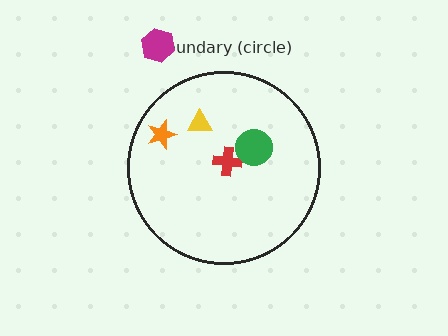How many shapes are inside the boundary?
4 inside, 1 outside.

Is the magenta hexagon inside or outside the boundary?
Outside.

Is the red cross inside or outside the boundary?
Inside.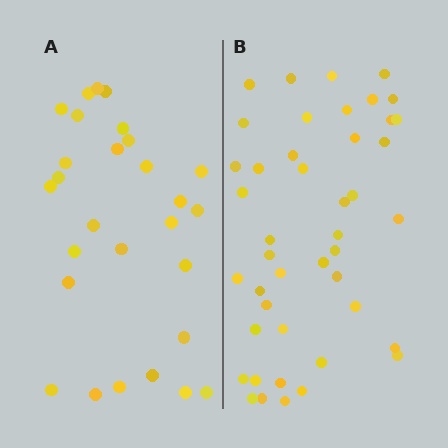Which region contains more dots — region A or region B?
Region B (the right region) has more dots.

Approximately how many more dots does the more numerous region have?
Region B has approximately 15 more dots than region A.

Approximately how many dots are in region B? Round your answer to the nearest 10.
About 40 dots. (The exact count is 44, which rounds to 40.)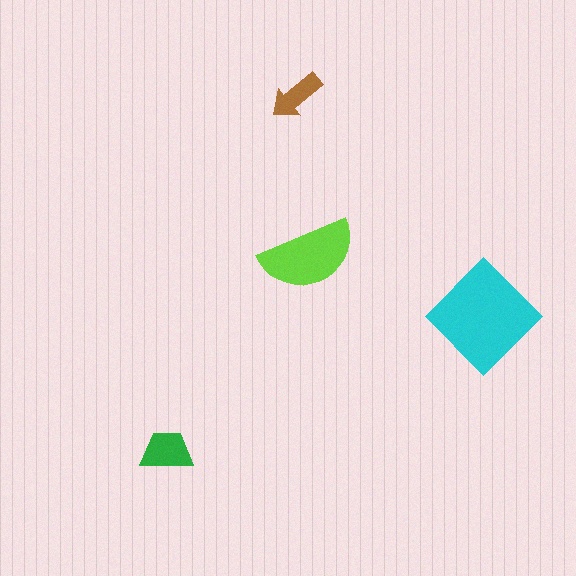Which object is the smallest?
The brown arrow.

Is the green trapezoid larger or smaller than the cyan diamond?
Smaller.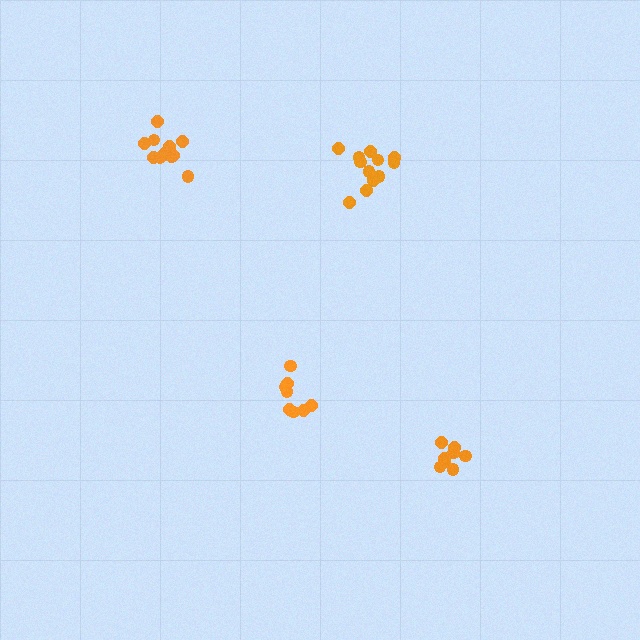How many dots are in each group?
Group 1: 12 dots, Group 2: 8 dots, Group 3: 12 dots, Group 4: 8 dots (40 total).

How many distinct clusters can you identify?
There are 4 distinct clusters.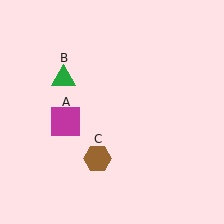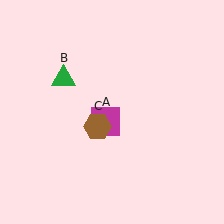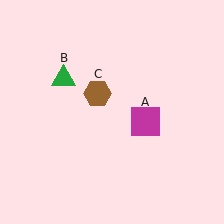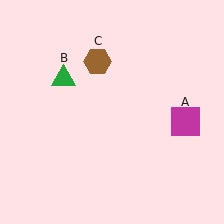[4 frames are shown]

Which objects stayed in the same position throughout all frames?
Green triangle (object B) remained stationary.